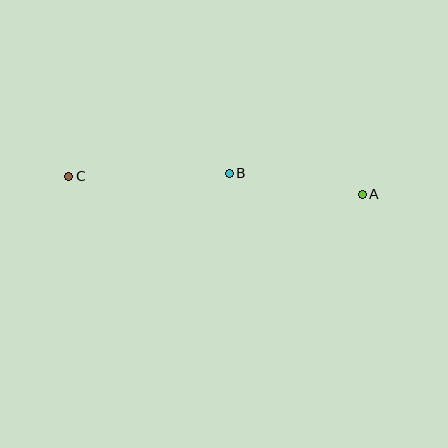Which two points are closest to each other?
Points A and B are closest to each other.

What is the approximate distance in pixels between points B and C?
The distance between B and C is approximately 160 pixels.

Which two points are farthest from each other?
Points A and C are farthest from each other.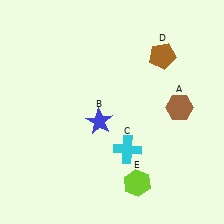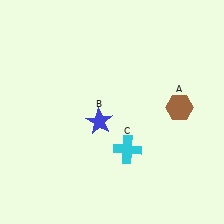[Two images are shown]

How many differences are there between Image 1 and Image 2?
There are 2 differences between the two images.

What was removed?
The lime hexagon (E), the brown pentagon (D) were removed in Image 2.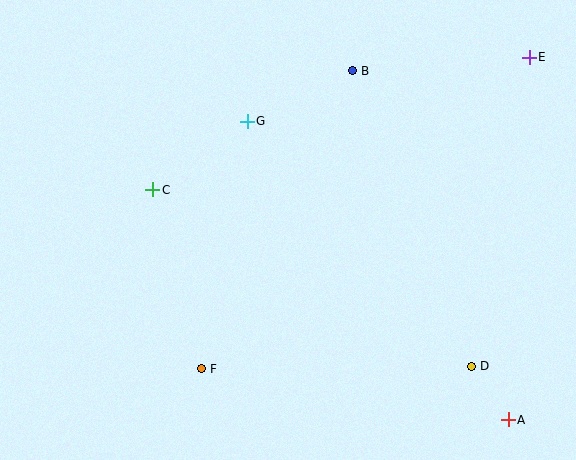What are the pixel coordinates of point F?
Point F is at (201, 369).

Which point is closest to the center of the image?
Point G at (247, 121) is closest to the center.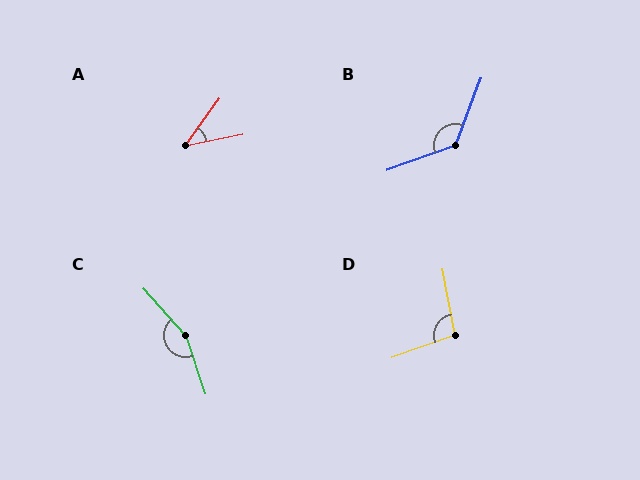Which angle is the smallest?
A, at approximately 43 degrees.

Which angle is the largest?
C, at approximately 157 degrees.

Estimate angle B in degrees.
Approximately 131 degrees.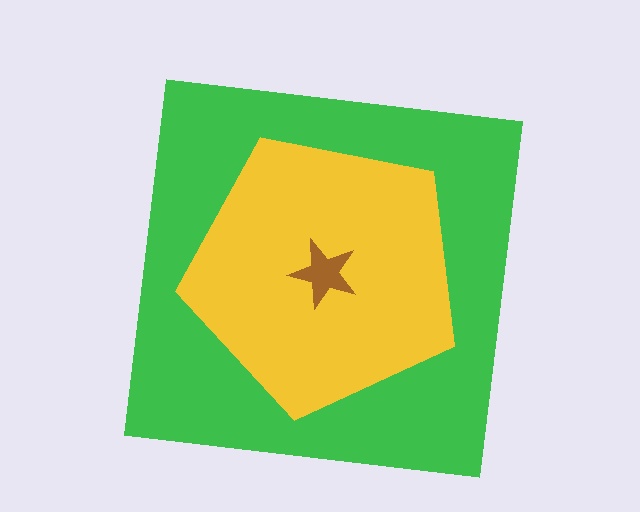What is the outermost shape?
The green square.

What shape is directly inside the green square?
The yellow pentagon.